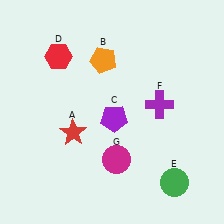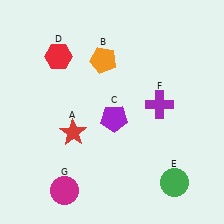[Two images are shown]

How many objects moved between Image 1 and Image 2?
1 object moved between the two images.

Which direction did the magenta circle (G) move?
The magenta circle (G) moved left.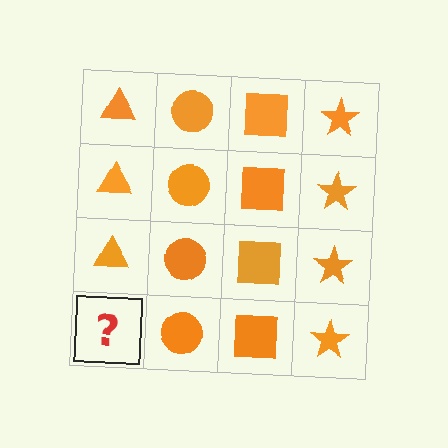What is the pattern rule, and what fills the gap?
The rule is that each column has a consistent shape. The gap should be filled with an orange triangle.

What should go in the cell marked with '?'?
The missing cell should contain an orange triangle.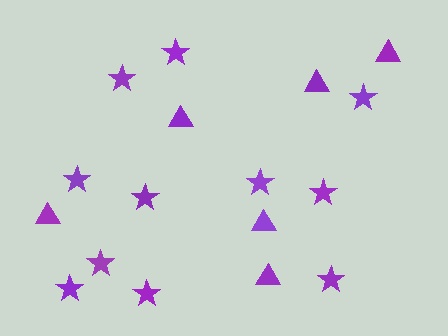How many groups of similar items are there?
There are 2 groups: one group of triangles (6) and one group of stars (11).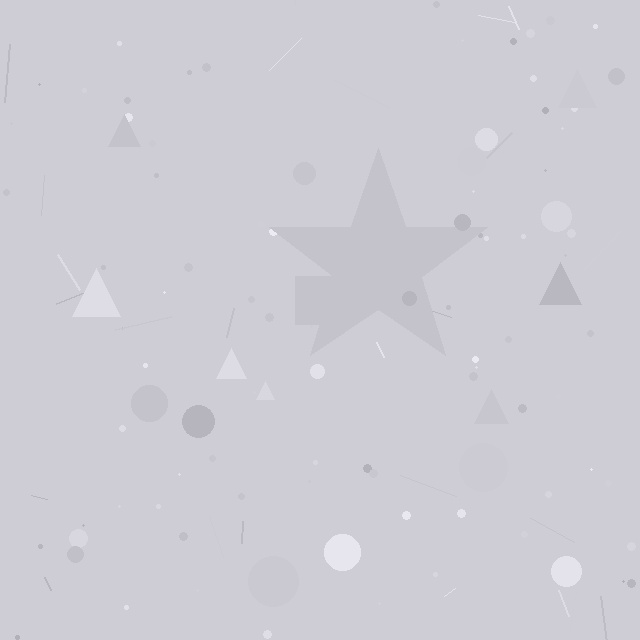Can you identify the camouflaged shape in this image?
The camouflaged shape is a star.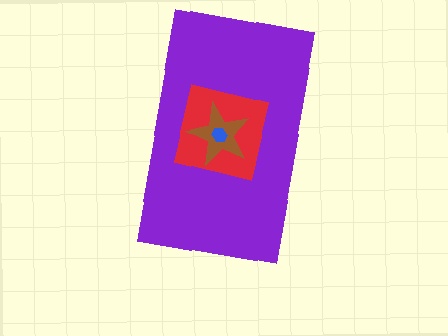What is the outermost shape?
The purple rectangle.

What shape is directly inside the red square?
The brown star.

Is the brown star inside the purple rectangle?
Yes.